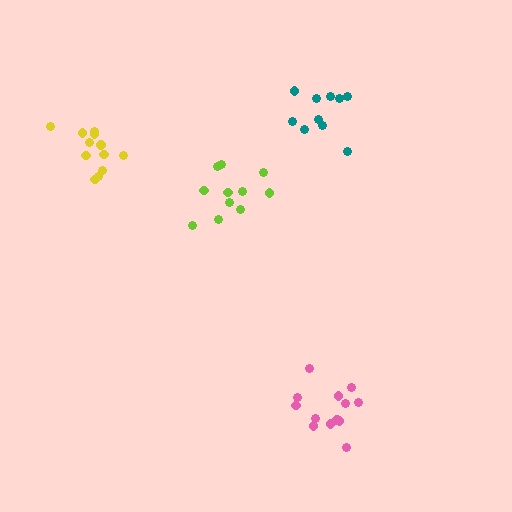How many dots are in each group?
Group 1: 10 dots, Group 2: 11 dots, Group 3: 13 dots, Group 4: 12 dots (46 total).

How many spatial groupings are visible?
There are 4 spatial groupings.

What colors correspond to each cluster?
The clusters are colored: teal, lime, pink, yellow.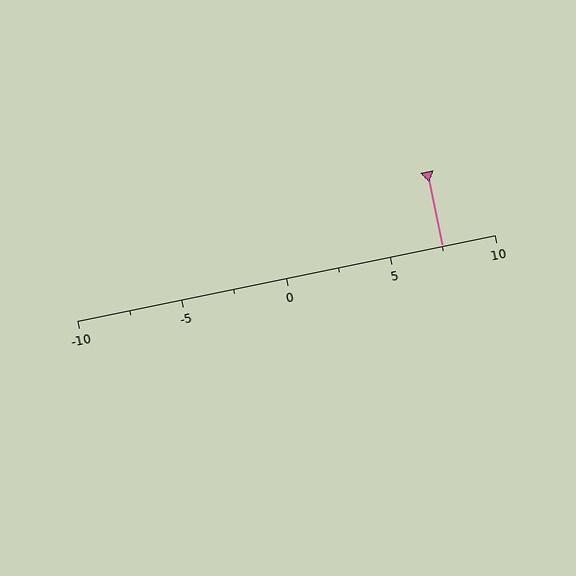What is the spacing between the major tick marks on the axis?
The major ticks are spaced 5 apart.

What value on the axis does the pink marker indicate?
The marker indicates approximately 7.5.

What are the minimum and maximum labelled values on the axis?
The axis runs from -10 to 10.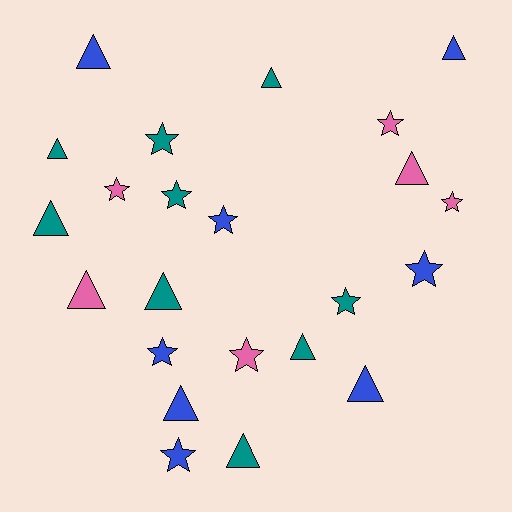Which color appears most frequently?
Teal, with 9 objects.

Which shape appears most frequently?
Triangle, with 12 objects.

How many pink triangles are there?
There are 2 pink triangles.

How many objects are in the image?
There are 23 objects.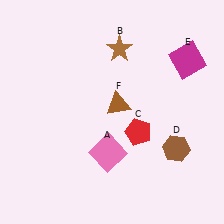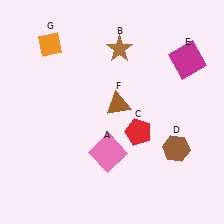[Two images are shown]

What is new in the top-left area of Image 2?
An orange diamond (G) was added in the top-left area of Image 2.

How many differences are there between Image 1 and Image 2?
There is 1 difference between the two images.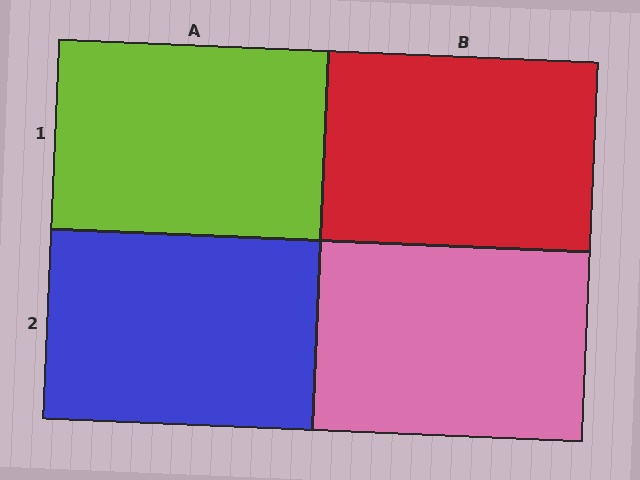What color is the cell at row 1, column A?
Lime.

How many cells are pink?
1 cell is pink.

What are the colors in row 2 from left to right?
Blue, pink.